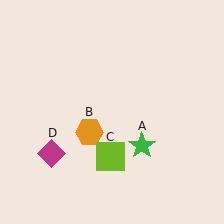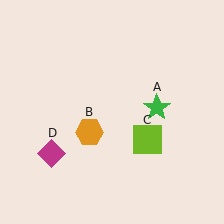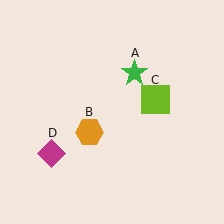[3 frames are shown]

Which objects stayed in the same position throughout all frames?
Orange hexagon (object B) and magenta diamond (object D) remained stationary.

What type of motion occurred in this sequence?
The green star (object A), lime square (object C) rotated counterclockwise around the center of the scene.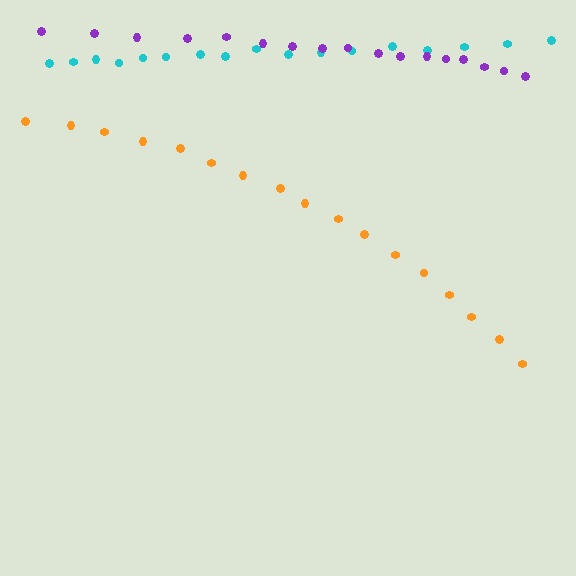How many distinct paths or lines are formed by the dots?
There are 3 distinct paths.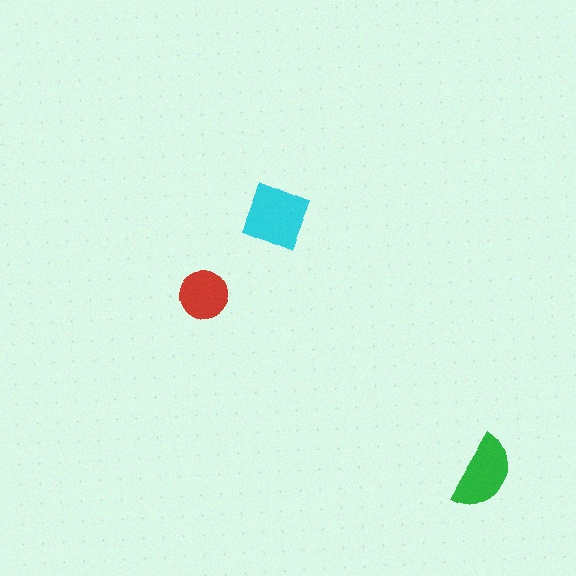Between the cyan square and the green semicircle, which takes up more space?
The cyan square.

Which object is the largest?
The cyan square.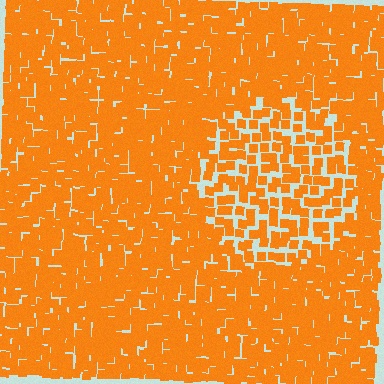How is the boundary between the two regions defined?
The boundary is defined by a change in element density (approximately 1.8x ratio). All elements are the same color, size, and shape.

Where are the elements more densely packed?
The elements are more densely packed outside the circle boundary.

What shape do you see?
I see a circle.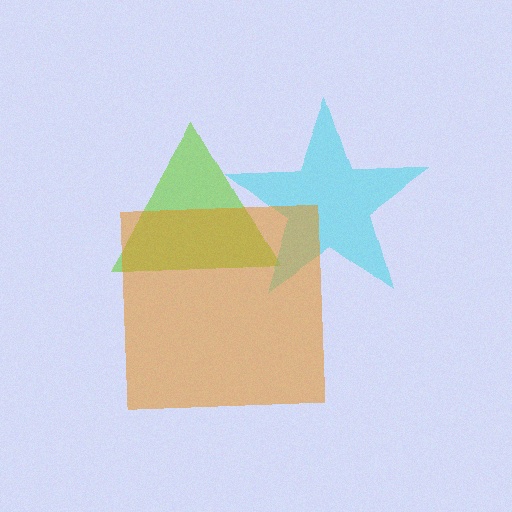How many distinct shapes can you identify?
There are 3 distinct shapes: a lime triangle, a cyan star, an orange square.